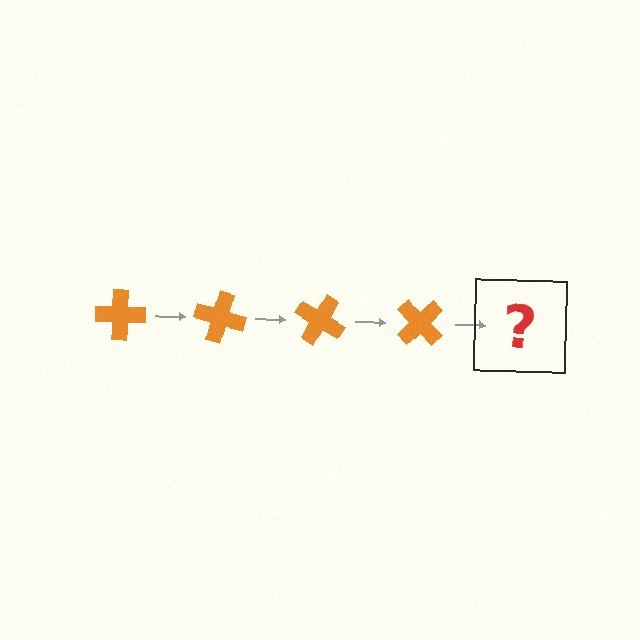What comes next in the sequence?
The next element should be an orange cross rotated 60 degrees.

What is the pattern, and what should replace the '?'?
The pattern is that the cross rotates 15 degrees each step. The '?' should be an orange cross rotated 60 degrees.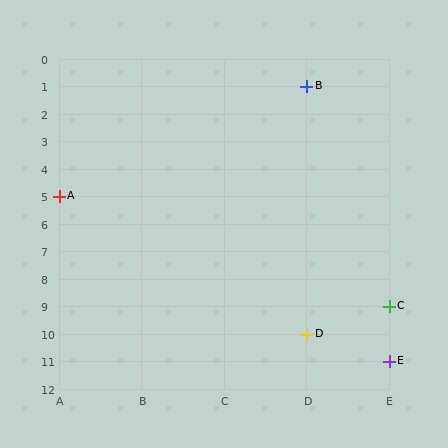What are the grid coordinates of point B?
Point B is at grid coordinates (D, 1).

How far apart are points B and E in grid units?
Points B and E are 1 column and 10 rows apart (about 10.0 grid units diagonally).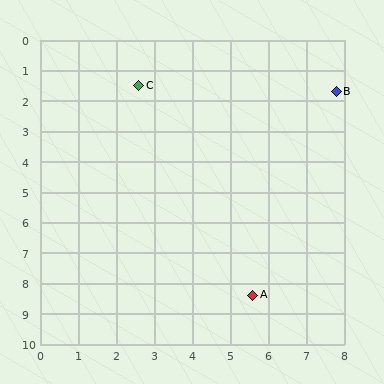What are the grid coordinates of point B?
Point B is at approximately (7.8, 1.7).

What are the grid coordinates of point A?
Point A is at approximately (5.6, 8.4).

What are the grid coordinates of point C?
Point C is at approximately (2.6, 1.5).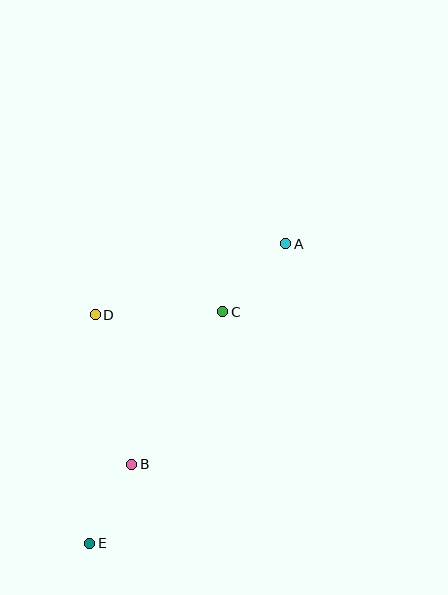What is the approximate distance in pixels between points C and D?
The distance between C and D is approximately 128 pixels.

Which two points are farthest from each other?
Points A and E are farthest from each other.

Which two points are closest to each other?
Points B and E are closest to each other.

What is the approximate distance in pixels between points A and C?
The distance between A and C is approximately 93 pixels.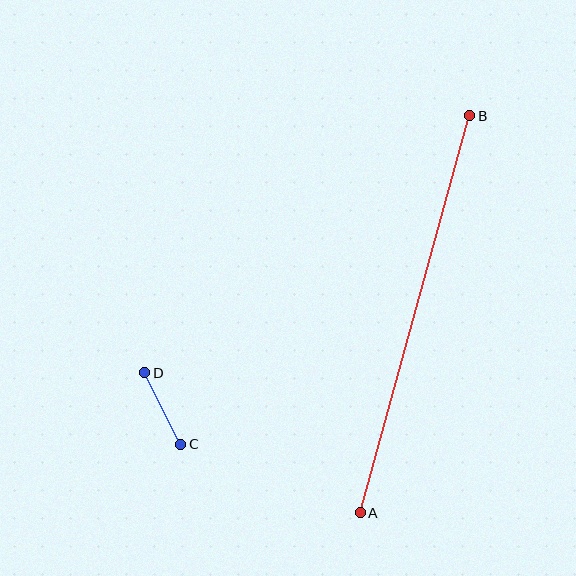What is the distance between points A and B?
The distance is approximately 412 pixels.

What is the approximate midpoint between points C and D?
The midpoint is at approximately (163, 408) pixels.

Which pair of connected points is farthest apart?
Points A and B are farthest apart.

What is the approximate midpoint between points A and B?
The midpoint is at approximately (415, 314) pixels.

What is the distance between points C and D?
The distance is approximately 80 pixels.